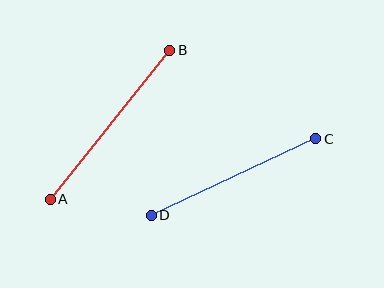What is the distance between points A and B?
The distance is approximately 191 pixels.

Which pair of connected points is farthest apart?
Points A and B are farthest apart.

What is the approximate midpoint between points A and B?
The midpoint is at approximately (110, 125) pixels.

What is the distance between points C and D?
The distance is approximately 181 pixels.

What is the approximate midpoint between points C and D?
The midpoint is at approximately (233, 177) pixels.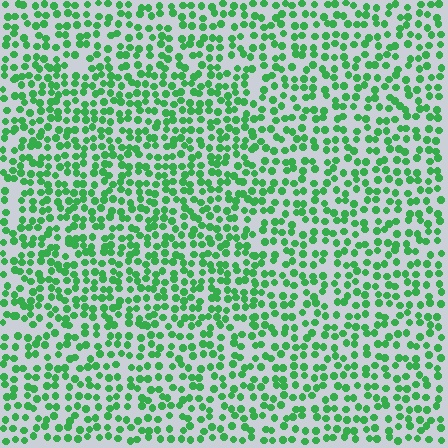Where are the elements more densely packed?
The elements are more densely packed inside the rectangle boundary.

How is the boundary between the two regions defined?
The boundary is defined by a change in element density (approximately 1.3x ratio). All elements are the same color, size, and shape.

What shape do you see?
I see a rectangle.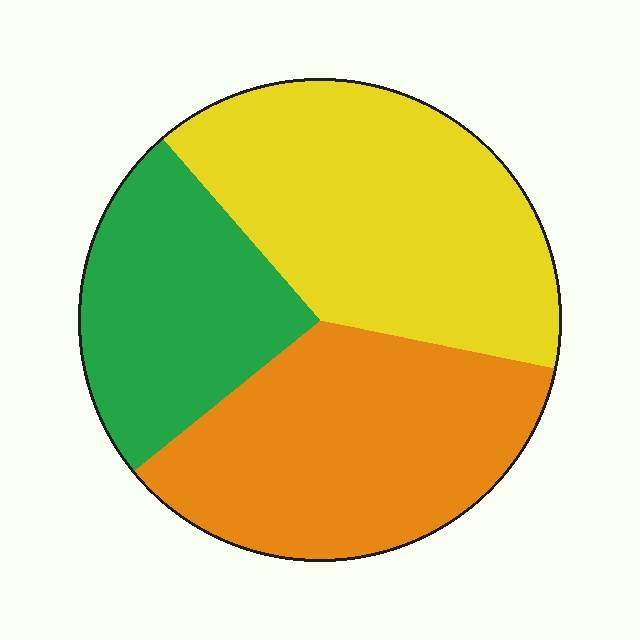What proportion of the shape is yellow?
Yellow takes up about two fifths (2/5) of the shape.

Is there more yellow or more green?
Yellow.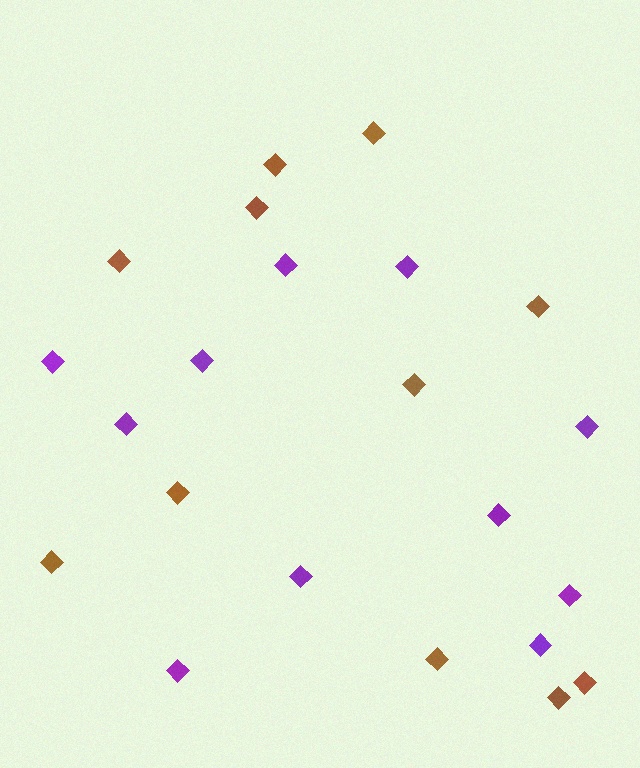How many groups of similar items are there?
There are 2 groups: one group of purple diamonds (11) and one group of brown diamonds (11).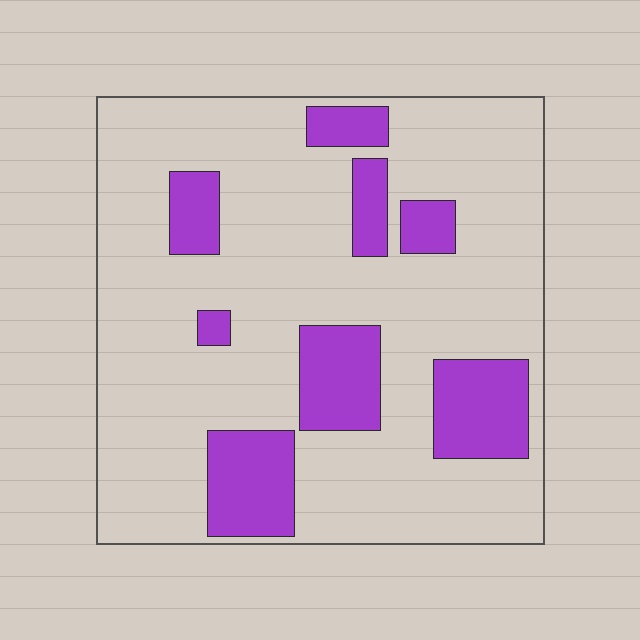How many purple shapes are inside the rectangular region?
8.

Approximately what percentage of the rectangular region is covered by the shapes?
Approximately 20%.